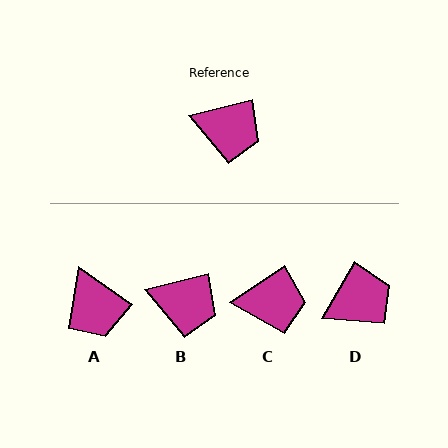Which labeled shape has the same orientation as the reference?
B.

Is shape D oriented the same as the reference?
No, it is off by about 46 degrees.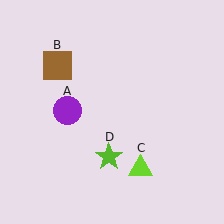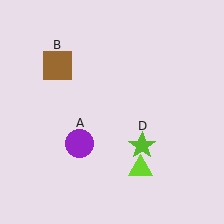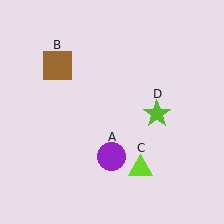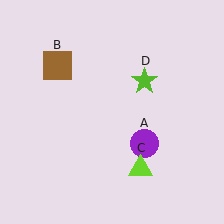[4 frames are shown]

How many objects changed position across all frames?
2 objects changed position: purple circle (object A), lime star (object D).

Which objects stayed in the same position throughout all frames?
Brown square (object B) and lime triangle (object C) remained stationary.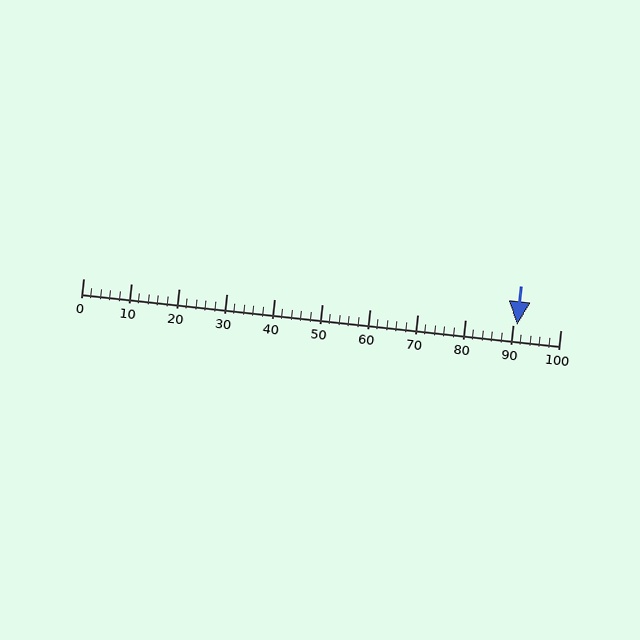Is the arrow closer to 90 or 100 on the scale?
The arrow is closer to 90.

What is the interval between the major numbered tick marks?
The major tick marks are spaced 10 units apart.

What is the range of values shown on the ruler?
The ruler shows values from 0 to 100.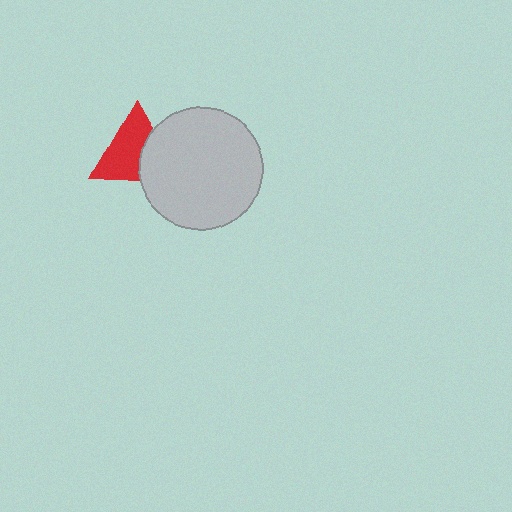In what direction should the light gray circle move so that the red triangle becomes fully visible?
The light gray circle should move right. That is the shortest direction to clear the overlap and leave the red triangle fully visible.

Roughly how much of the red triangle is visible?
Most of it is visible (roughly 66%).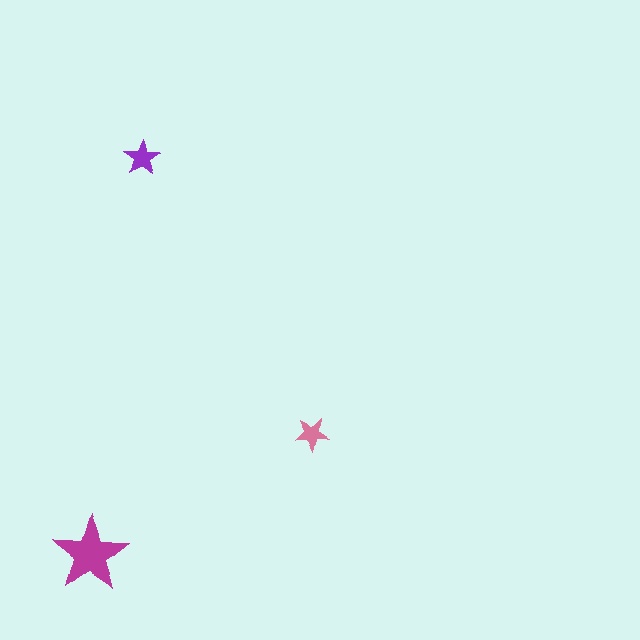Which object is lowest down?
The magenta star is bottommost.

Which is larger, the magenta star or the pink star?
The magenta one.